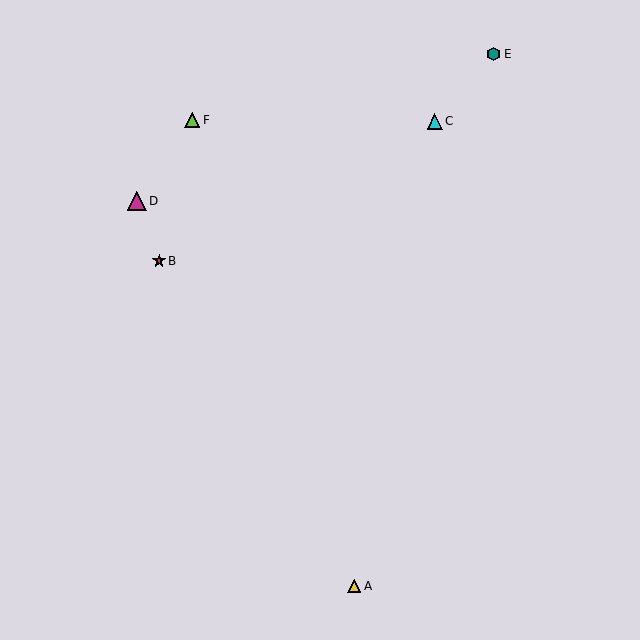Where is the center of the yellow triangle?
The center of the yellow triangle is at (354, 586).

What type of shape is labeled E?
Shape E is a teal hexagon.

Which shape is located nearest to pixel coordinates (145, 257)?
The red star (labeled B) at (159, 261) is nearest to that location.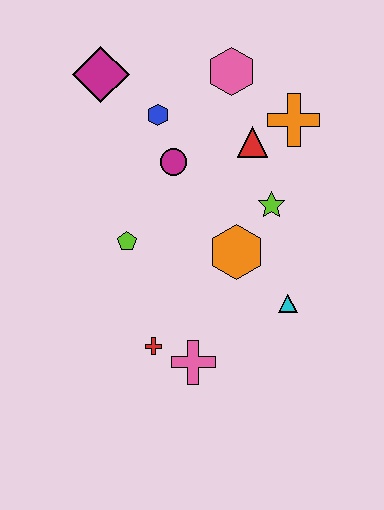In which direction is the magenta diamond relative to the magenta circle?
The magenta diamond is above the magenta circle.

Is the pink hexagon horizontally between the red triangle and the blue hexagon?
Yes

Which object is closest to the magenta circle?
The blue hexagon is closest to the magenta circle.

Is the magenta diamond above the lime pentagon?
Yes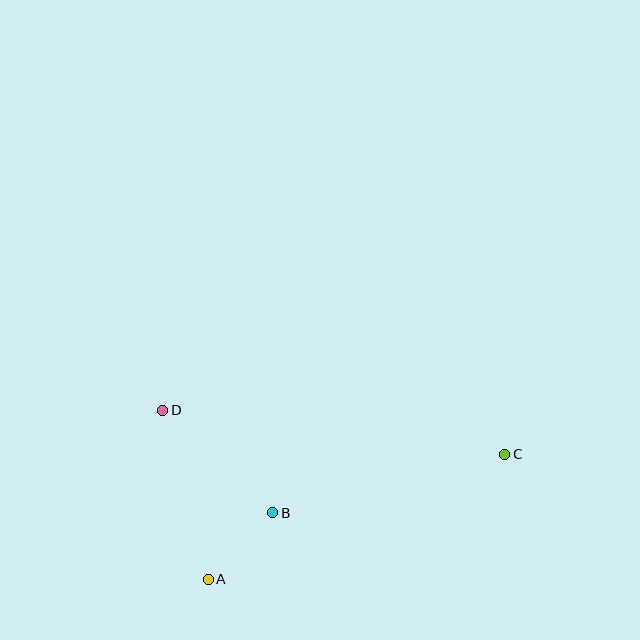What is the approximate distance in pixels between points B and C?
The distance between B and C is approximately 239 pixels.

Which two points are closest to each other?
Points A and B are closest to each other.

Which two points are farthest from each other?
Points C and D are farthest from each other.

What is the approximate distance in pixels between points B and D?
The distance between B and D is approximately 151 pixels.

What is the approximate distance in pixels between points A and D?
The distance between A and D is approximately 175 pixels.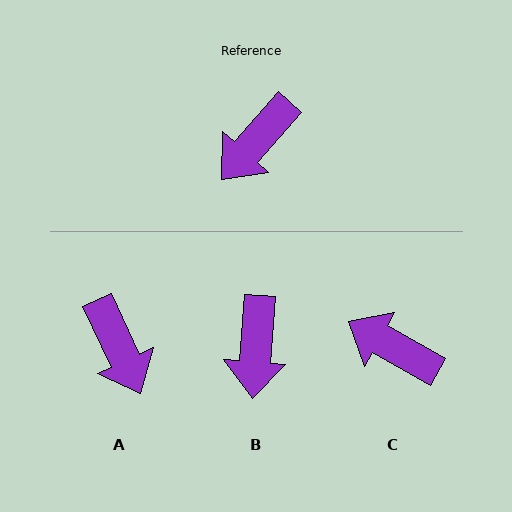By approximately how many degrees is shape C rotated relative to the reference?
Approximately 78 degrees clockwise.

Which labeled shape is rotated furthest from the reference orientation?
C, about 78 degrees away.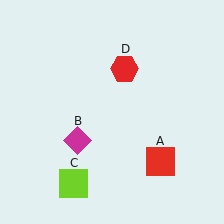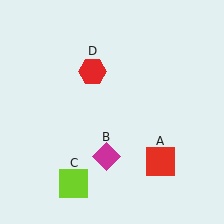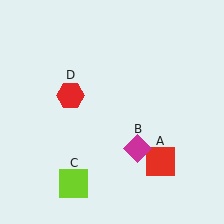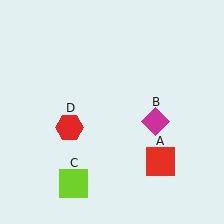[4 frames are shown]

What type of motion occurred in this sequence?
The magenta diamond (object B), red hexagon (object D) rotated counterclockwise around the center of the scene.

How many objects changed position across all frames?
2 objects changed position: magenta diamond (object B), red hexagon (object D).